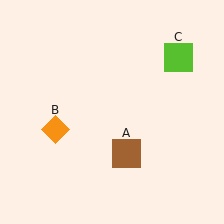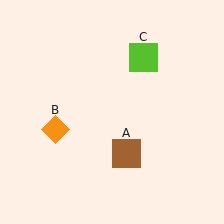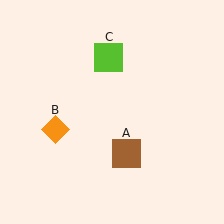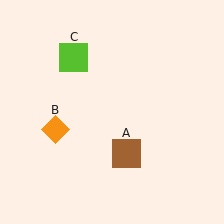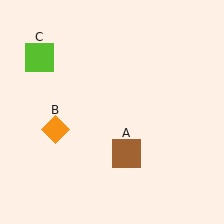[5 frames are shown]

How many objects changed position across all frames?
1 object changed position: lime square (object C).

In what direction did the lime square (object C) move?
The lime square (object C) moved left.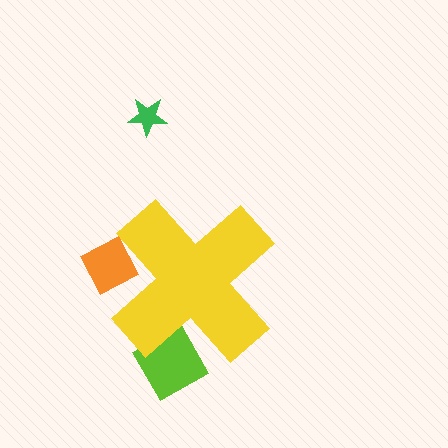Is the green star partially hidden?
No, the green star is fully visible.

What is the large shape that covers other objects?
A yellow cross.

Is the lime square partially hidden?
Yes, the lime square is partially hidden behind the yellow cross.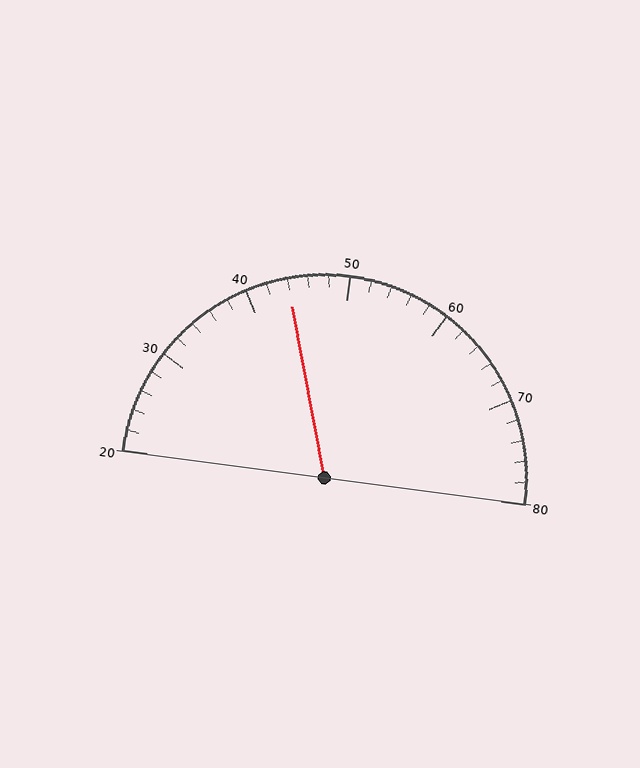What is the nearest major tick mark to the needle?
The nearest major tick mark is 40.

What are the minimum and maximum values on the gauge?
The gauge ranges from 20 to 80.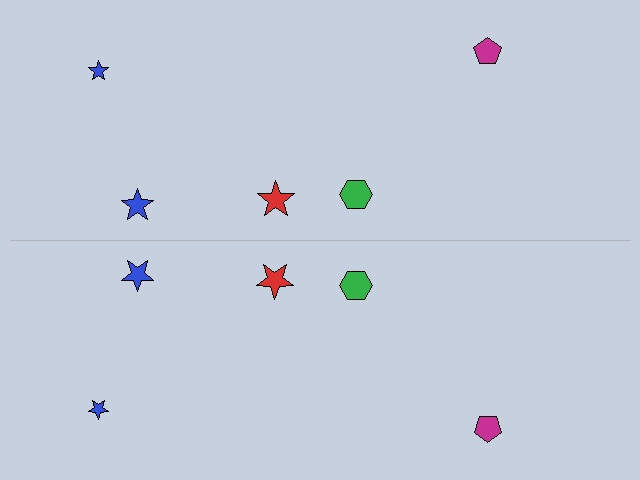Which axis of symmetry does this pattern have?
The pattern has a horizontal axis of symmetry running through the center of the image.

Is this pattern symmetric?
Yes, this pattern has bilateral (reflection) symmetry.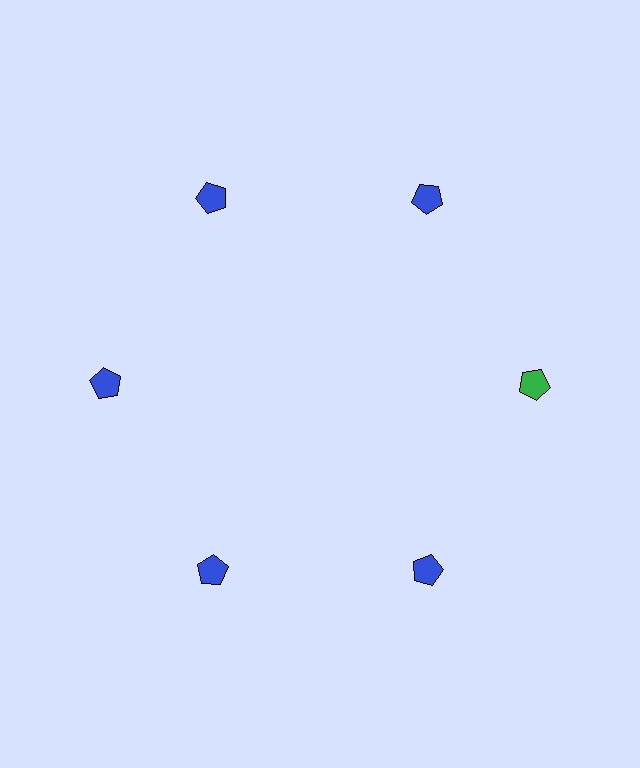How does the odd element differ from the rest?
It has a different color: green instead of blue.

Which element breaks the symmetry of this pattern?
The green pentagon at roughly the 3 o'clock position breaks the symmetry. All other shapes are blue pentagons.